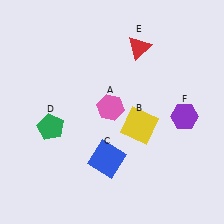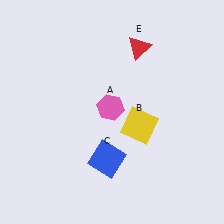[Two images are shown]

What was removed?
The purple hexagon (F), the green pentagon (D) were removed in Image 2.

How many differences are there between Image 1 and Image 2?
There are 2 differences between the two images.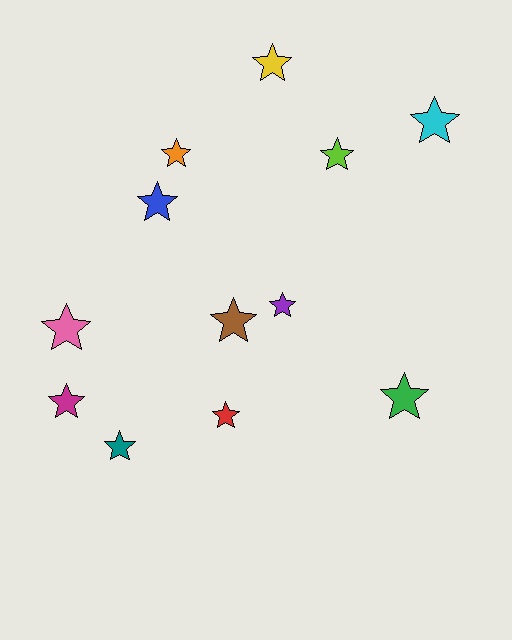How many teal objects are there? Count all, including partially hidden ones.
There is 1 teal object.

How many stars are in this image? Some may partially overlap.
There are 12 stars.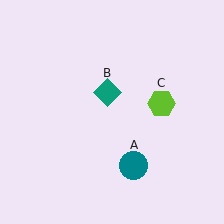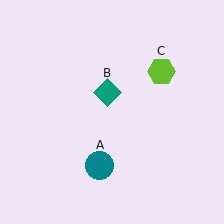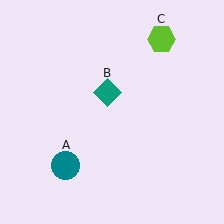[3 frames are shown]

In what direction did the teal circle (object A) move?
The teal circle (object A) moved left.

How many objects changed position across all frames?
2 objects changed position: teal circle (object A), lime hexagon (object C).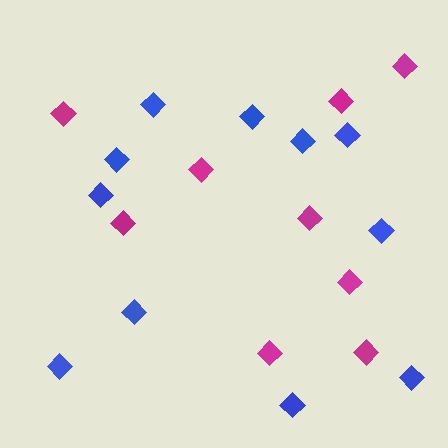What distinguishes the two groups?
There are 2 groups: one group of magenta diamonds (9) and one group of blue diamonds (11).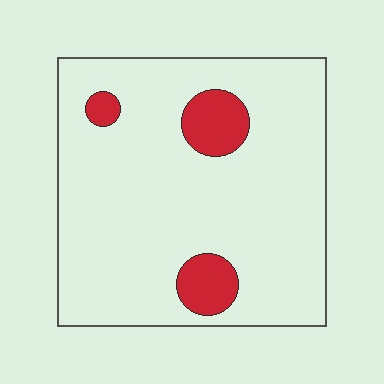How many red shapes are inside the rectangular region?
3.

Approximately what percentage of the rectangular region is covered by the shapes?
Approximately 10%.